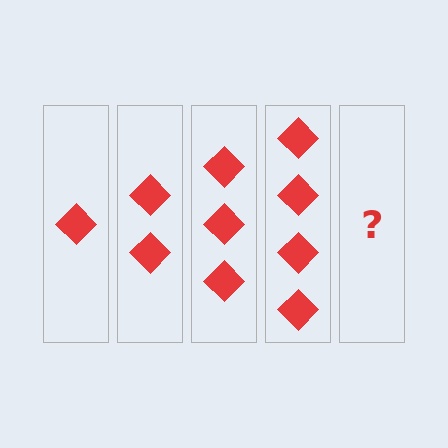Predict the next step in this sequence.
The next step is 5 diamonds.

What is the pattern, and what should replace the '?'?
The pattern is that each step adds one more diamond. The '?' should be 5 diamonds.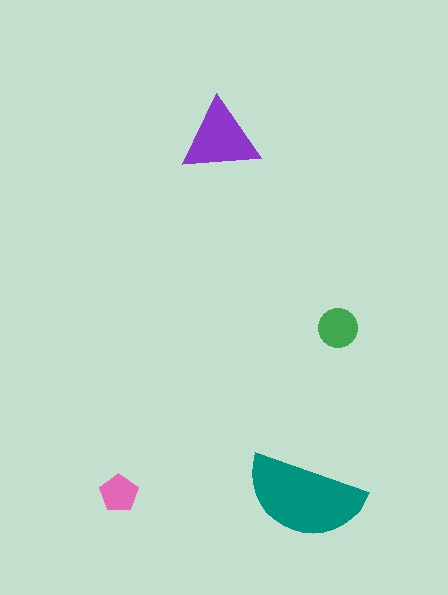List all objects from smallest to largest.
The pink pentagon, the green circle, the purple triangle, the teal semicircle.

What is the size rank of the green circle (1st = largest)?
3rd.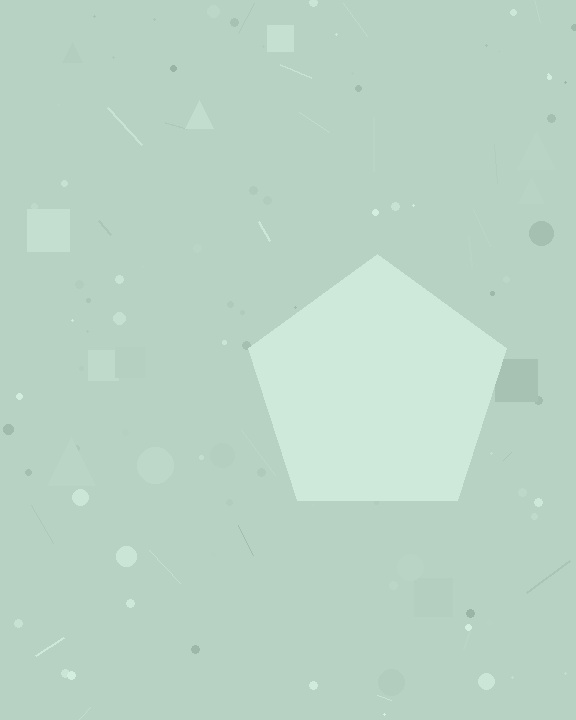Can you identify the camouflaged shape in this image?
The camouflaged shape is a pentagon.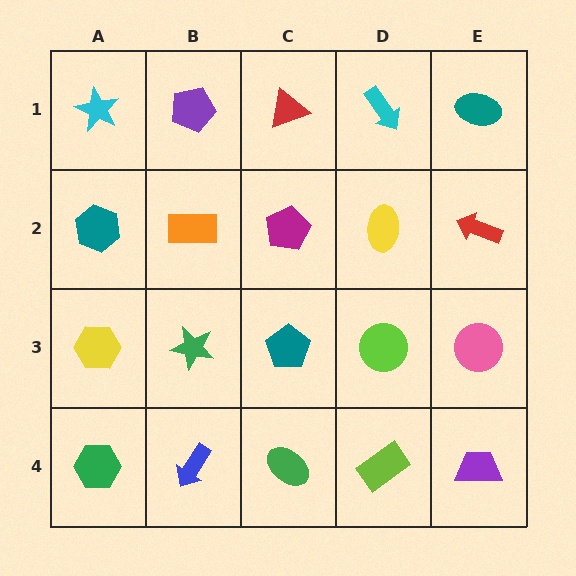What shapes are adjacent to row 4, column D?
A lime circle (row 3, column D), a green ellipse (row 4, column C), a purple trapezoid (row 4, column E).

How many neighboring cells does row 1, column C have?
3.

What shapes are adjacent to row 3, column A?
A teal hexagon (row 2, column A), a green hexagon (row 4, column A), a green star (row 3, column B).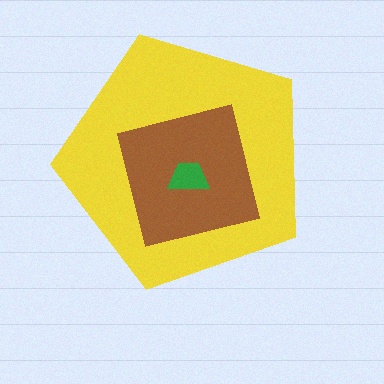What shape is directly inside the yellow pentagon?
The brown square.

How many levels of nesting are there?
3.